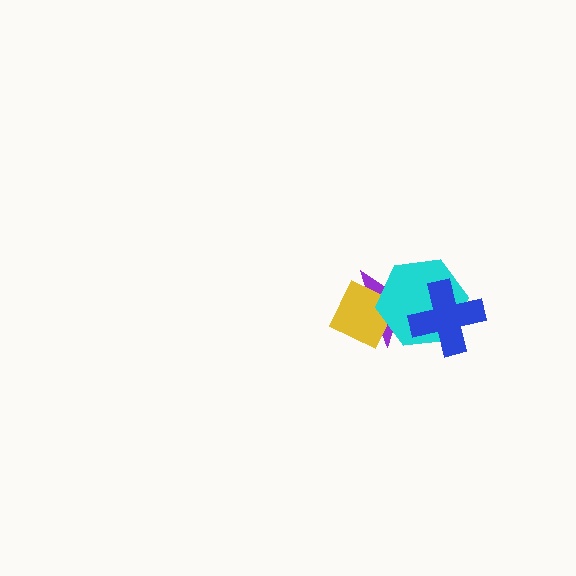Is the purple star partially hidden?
Yes, it is partially covered by another shape.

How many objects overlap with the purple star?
3 objects overlap with the purple star.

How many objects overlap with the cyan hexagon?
3 objects overlap with the cyan hexagon.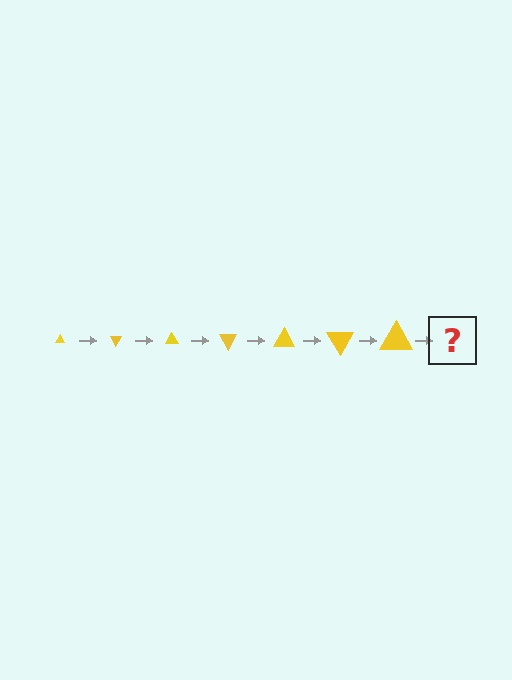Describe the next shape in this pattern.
It should be a triangle, larger than the previous one and rotated 420 degrees from the start.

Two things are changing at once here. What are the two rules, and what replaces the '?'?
The two rules are that the triangle grows larger each step and it rotates 60 degrees each step. The '?' should be a triangle, larger than the previous one and rotated 420 degrees from the start.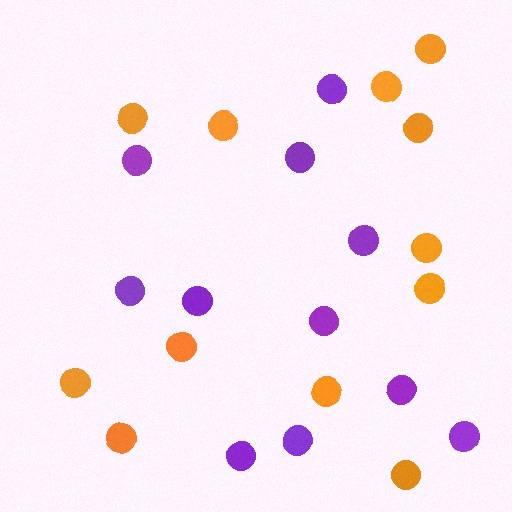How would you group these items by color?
There are 2 groups: one group of purple circles (11) and one group of orange circles (12).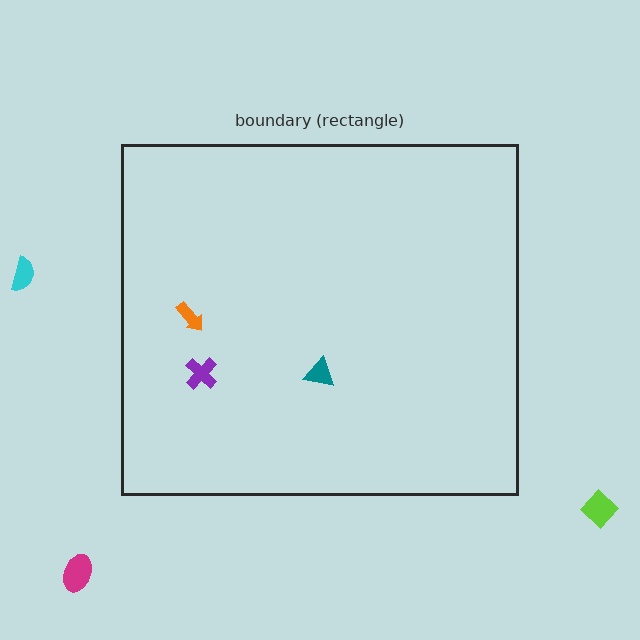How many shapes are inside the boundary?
3 inside, 3 outside.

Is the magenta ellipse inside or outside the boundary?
Outside.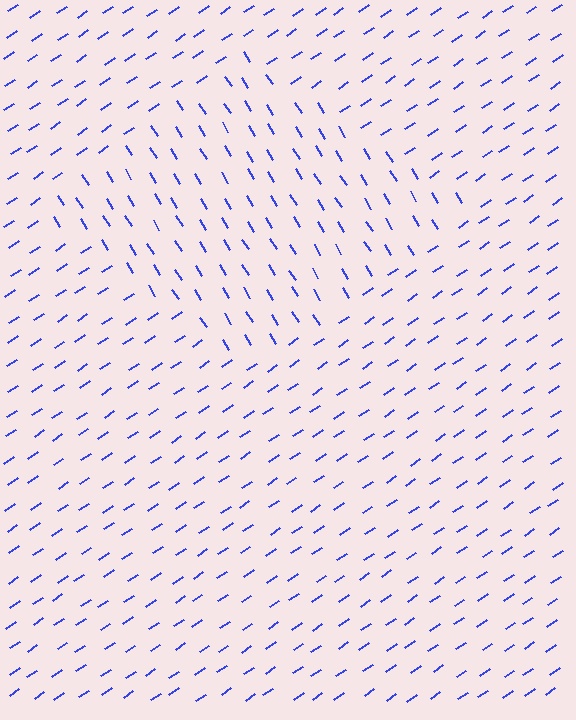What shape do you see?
I see a diamond.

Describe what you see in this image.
The image is filled with small blue line segments. A diamond region in the image has lines oriented differently from the surrounding lines, creating a visible texture boundary.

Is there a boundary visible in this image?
Yes, there is a texture boundary formed by a change in line orientation.